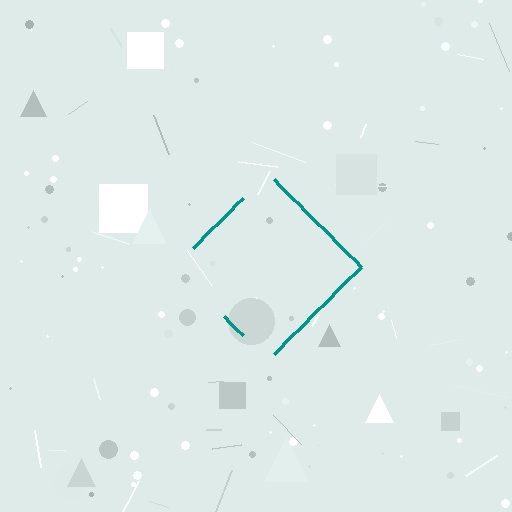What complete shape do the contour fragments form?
The contour fragments form a diamond.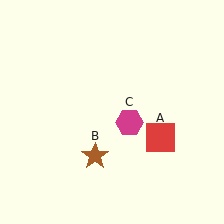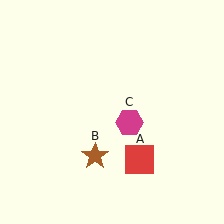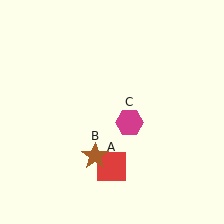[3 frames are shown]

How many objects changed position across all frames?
1 object changed position: red square (object A).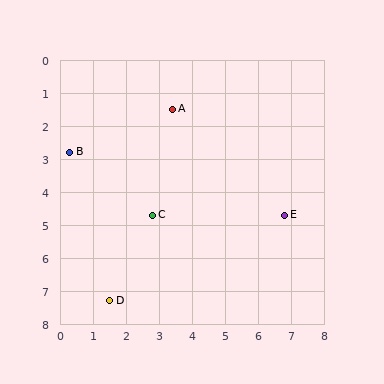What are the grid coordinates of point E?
Point E is at approximately (6.8, 4.7).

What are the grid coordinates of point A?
Point A is at approximately (3.4, 1.5).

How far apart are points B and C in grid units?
Points B and C are about 3.1 grid units apart.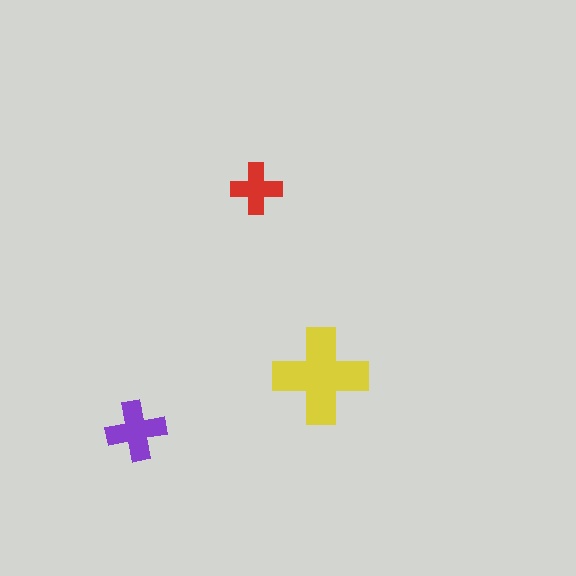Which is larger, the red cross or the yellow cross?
The yellow one.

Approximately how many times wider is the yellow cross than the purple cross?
About 1.5 times wider.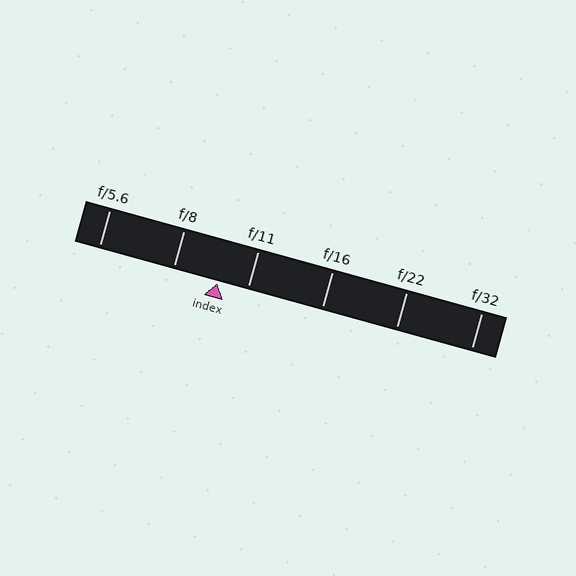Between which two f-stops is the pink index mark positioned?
The index mark is between f/8 and f/11.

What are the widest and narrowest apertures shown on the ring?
The widest aperture shown is f/5.6 and the narrowest is f/32.